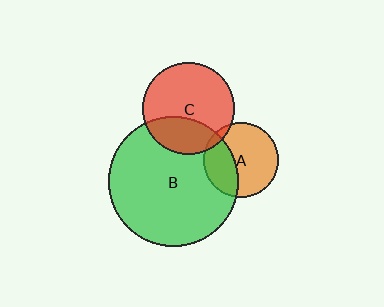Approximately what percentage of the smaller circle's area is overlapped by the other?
Approximately 35%.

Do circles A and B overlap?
Yes.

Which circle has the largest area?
Circle B (green).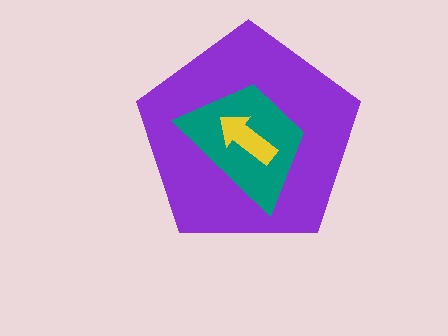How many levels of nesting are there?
3.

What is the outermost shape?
The purple pentagon.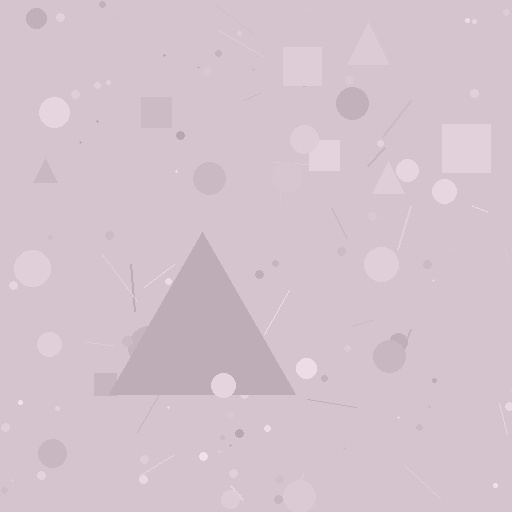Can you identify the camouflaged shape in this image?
The camouflaged shape is a triangle.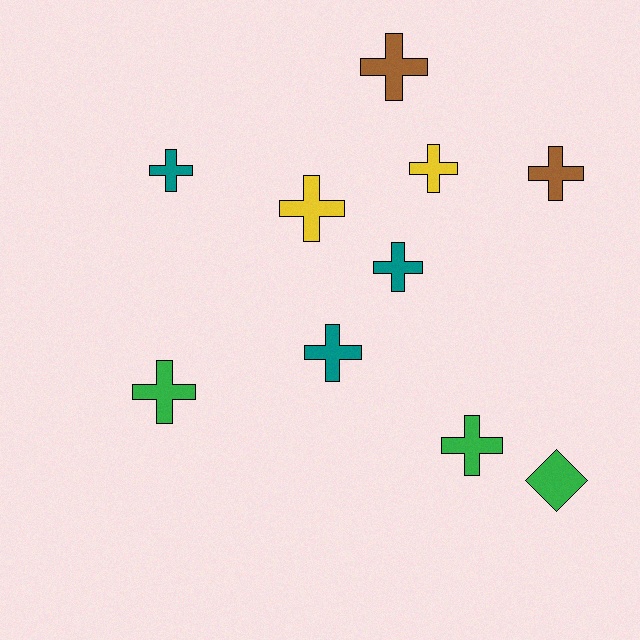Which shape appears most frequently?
Cross, with 9 objects.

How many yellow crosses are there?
There are 2 yellow crosses.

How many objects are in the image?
There are 10 objects.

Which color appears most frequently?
Green, with 3 objects.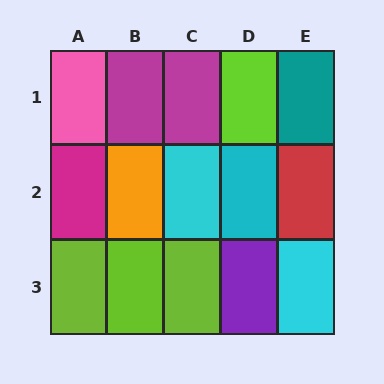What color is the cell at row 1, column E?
Teal.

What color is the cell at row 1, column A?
Pink.